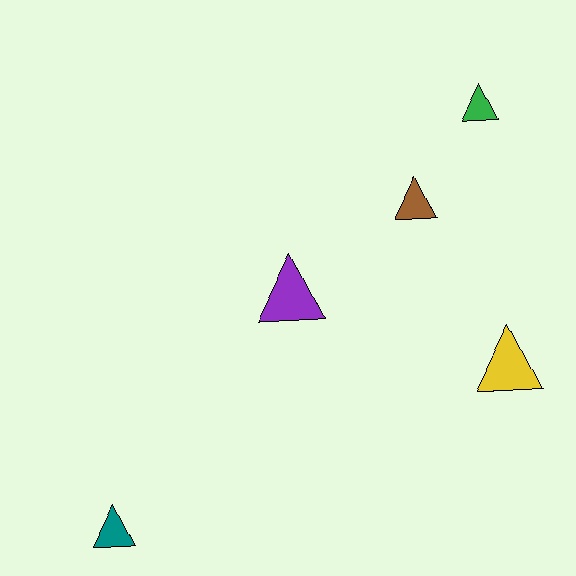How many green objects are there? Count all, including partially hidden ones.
There is 1 green object.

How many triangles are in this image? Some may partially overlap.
There are 5 triangles.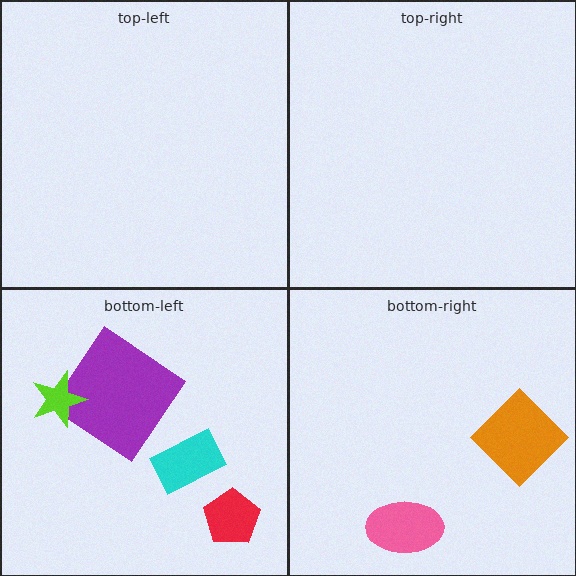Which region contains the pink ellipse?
The bottom-right region.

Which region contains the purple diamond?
The bottom-left region.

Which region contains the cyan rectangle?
The bottom-left region.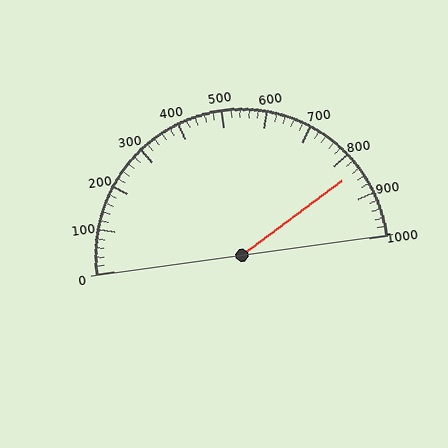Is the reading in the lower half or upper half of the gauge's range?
The reading is in the upper half of the range (0 to 1000).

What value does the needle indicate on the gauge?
The needle indicates approximately 840.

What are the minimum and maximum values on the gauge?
The gauge ranges from 0 to 1000.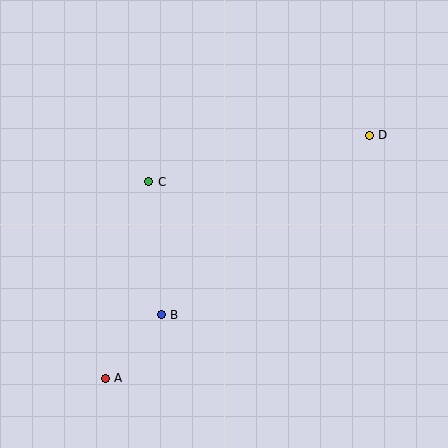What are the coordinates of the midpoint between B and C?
The midpoint between B and C is at (155, 248).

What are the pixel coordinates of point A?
Point A is at (105, 378).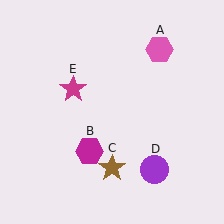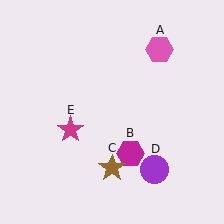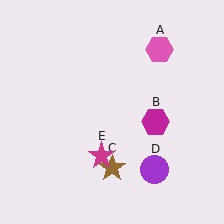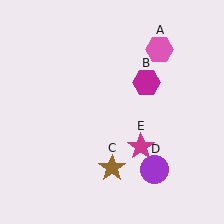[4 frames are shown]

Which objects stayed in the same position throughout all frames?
Pink hexagon (object A) and brown star (object C) and purple circle (object D) remained stationary.